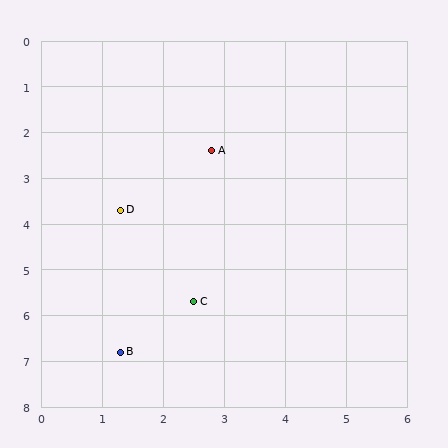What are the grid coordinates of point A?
Point A is at approximately (2.8, 2.4).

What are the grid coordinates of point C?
Point C is at approximately (2.5, 5.7).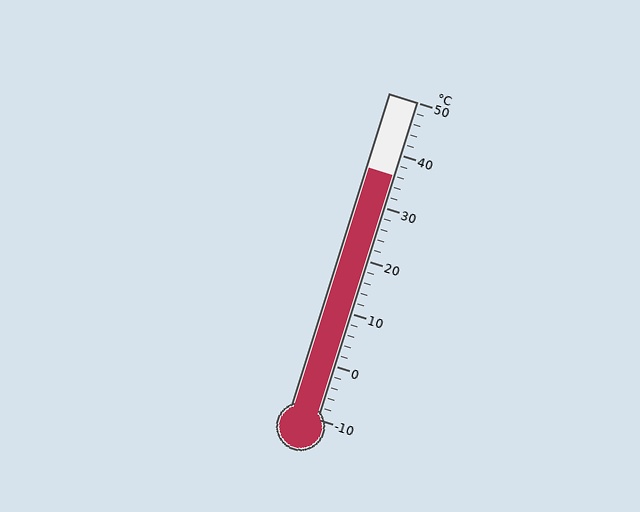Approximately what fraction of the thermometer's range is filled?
The thermometer is filled to approximately 75% of its range.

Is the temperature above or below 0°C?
The temperature is above 0°C.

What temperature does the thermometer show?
The thermometer shows approximately 36°C.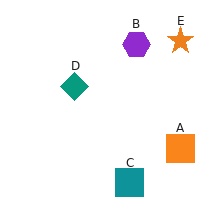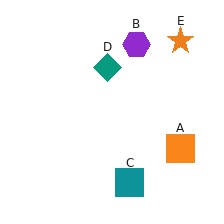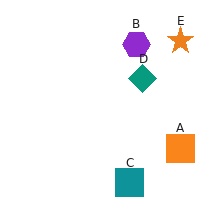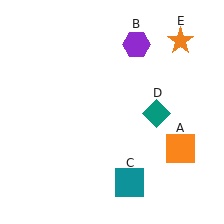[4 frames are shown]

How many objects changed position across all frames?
1 object changed position: teal diamond (object D).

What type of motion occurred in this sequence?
The teal diamond (object D) rotated clockwise around the center of the scene.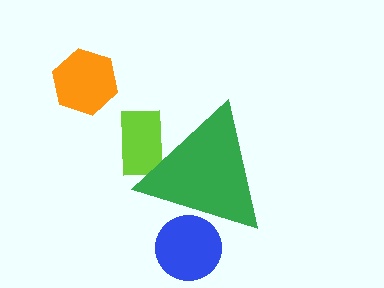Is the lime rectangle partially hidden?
Yes, the lime rectangle is partially hidden behind the green triangle.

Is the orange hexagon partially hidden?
No, the orange hexagon is fully visible.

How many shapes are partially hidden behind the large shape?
2 shapes are partially hidden.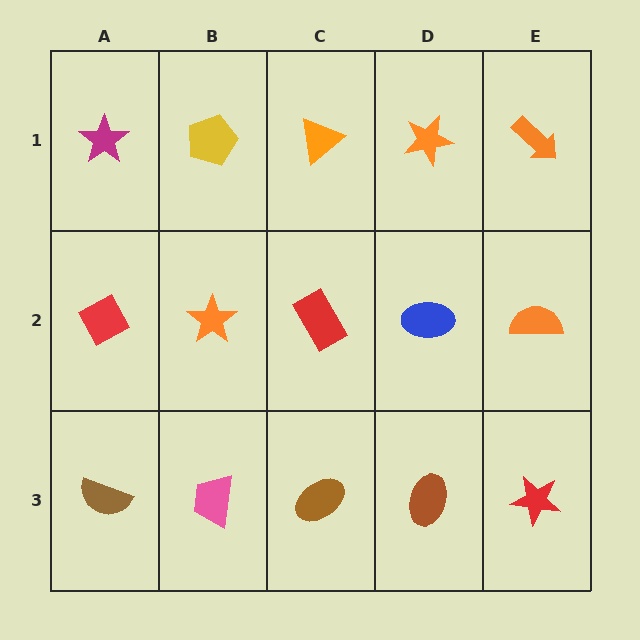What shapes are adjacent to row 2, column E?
An orange arrow (row 1, column E), a red star (row 3, column E), a blue ellipse (row 2, column D).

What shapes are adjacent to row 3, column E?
An orange semicircle (row 2, column E), a brown ellipse (row 3, column D).